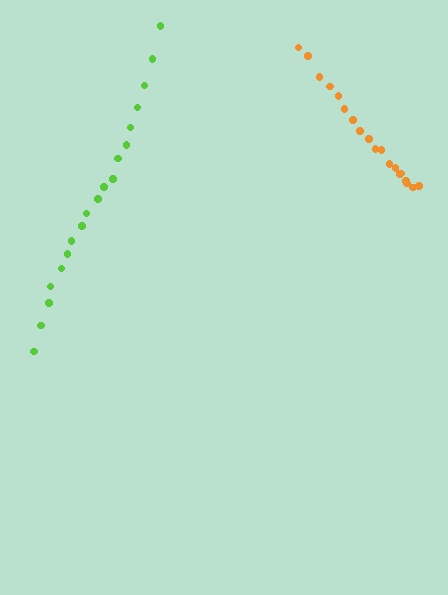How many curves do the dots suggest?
There are 2 distinct paths.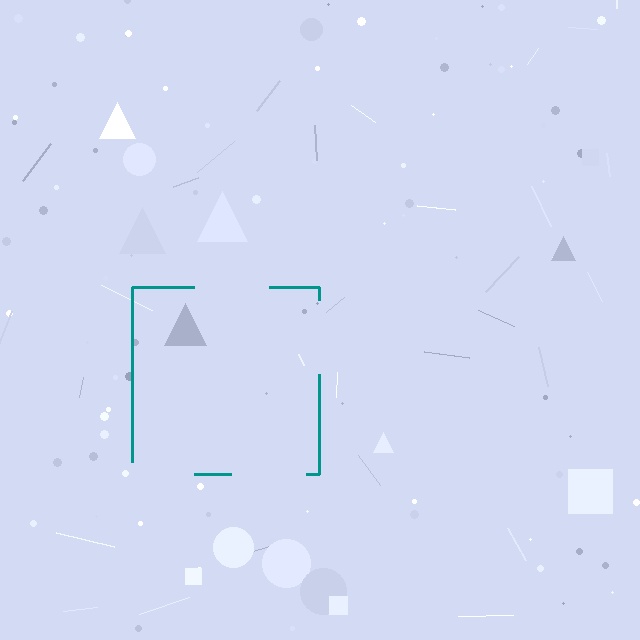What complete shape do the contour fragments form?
The contour fragments form a square.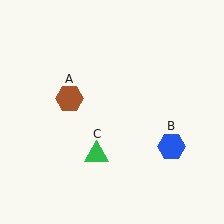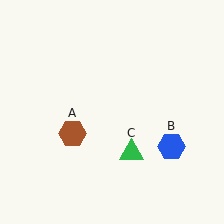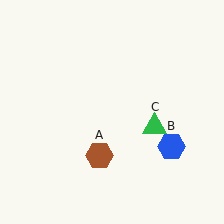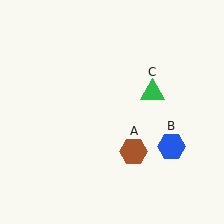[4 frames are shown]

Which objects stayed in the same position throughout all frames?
Blue hexagon (object B) remained stationary.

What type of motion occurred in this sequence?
The brown hexagon (object A), green triangle (object C) rotated counterclockwise around the center of the scene.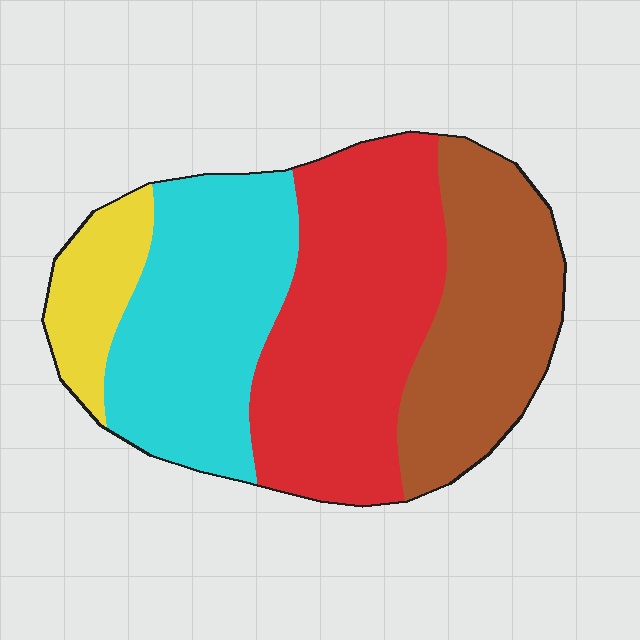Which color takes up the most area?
Red, at roughly 35%.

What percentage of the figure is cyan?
Cyan takes up about one quarter (1/4) of the figure.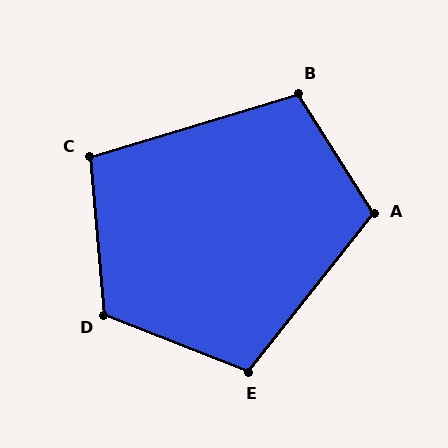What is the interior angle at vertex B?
Approximately 105 degrees (obtuse).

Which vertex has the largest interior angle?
D, at approximately 117 degrees.